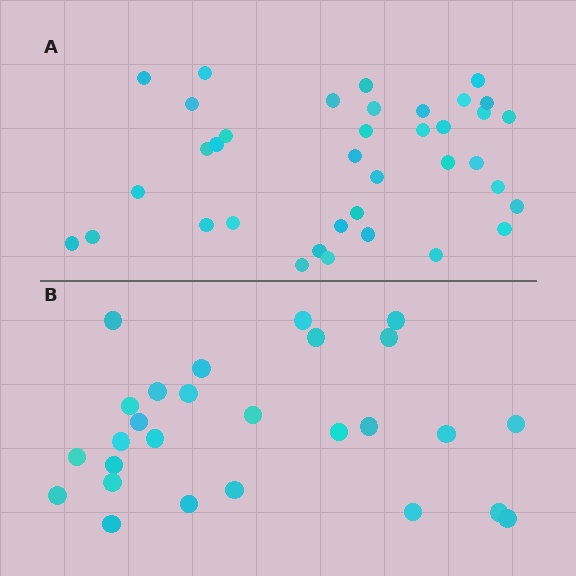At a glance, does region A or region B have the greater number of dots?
Region A (the top region) has more dots.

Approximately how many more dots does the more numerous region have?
Region A has roughly 10 or so more dots than region B.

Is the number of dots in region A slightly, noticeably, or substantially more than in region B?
Region A has noticeably more, but not dramatically so. The ratio is roughly 1.4 to 1.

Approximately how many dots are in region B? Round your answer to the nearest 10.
About 30 dots. (The exact count is 27, which rounds to 30.)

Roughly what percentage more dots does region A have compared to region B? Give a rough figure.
About 35% more.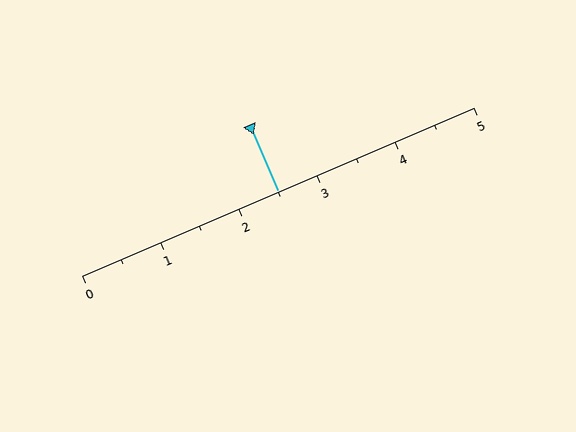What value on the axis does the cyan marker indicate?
The marker indicates approximately 2.5.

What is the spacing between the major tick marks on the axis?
The major ticks are spaced 1 apart.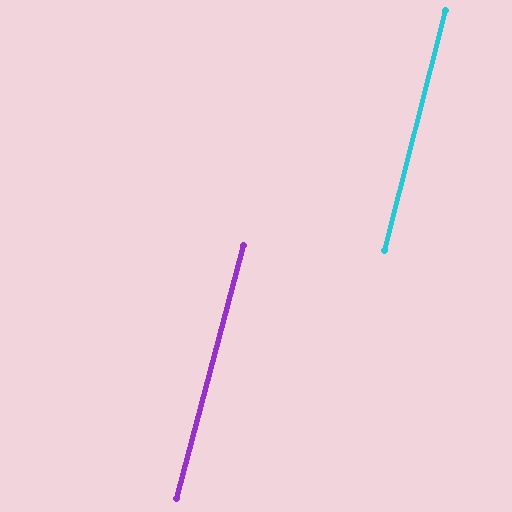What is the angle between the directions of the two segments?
Approximately 1 degree.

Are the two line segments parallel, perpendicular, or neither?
Parallel — their directions differ by only 0.6°.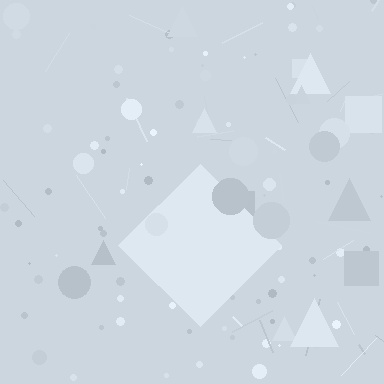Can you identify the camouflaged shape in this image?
The camouflaged shape is a diamond.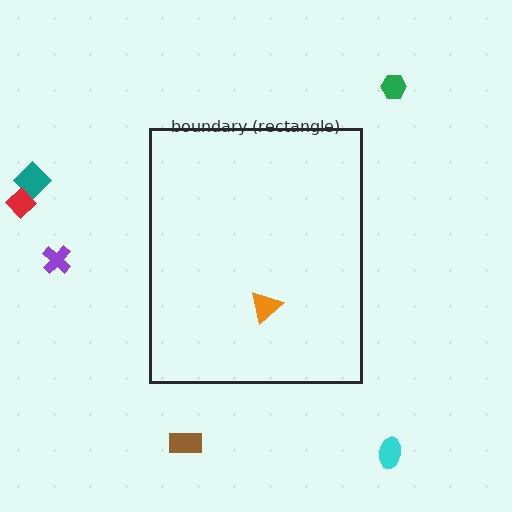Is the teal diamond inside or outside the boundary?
Outside.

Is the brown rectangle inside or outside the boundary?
Outside.